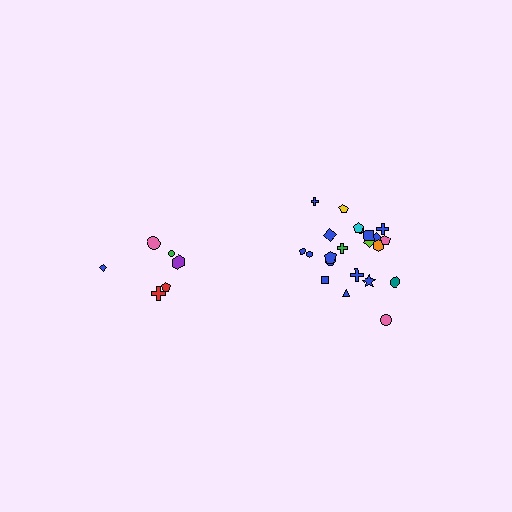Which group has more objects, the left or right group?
The right group.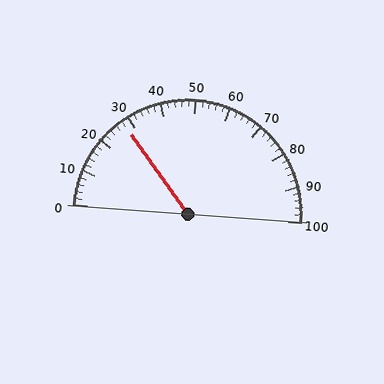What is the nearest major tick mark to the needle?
The nearest major tick mark is 30.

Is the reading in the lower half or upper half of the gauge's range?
The reading is in the lower half of the range (0 to 100).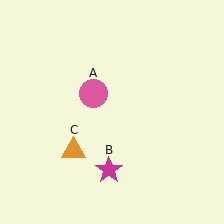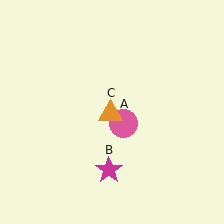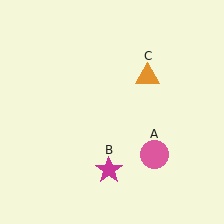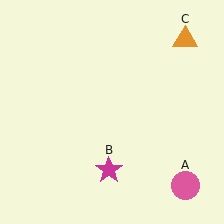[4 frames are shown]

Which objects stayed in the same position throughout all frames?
Magenta star (object B) remained stationary.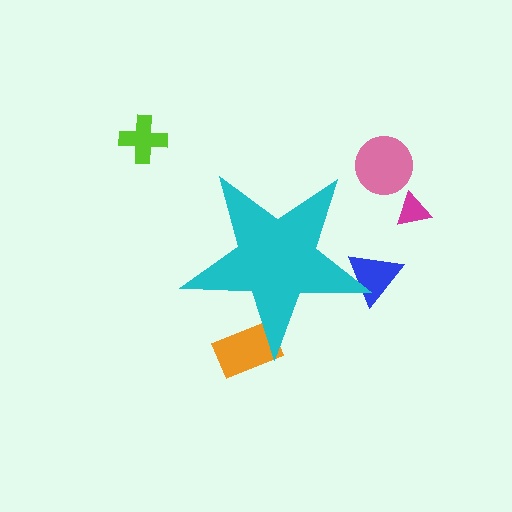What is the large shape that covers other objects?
A cyan star.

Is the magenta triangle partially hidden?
No, the magenta triangle is fully visible.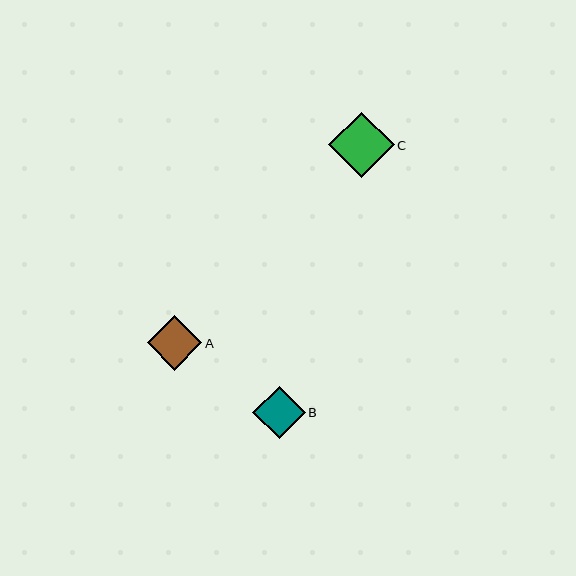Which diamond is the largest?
Diamond C is the largest with a size of approximately 65 pixels.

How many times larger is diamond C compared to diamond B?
Diamond C is approximately 1.3 times the size of diamond B.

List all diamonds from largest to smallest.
From largest to smallest: C, A, B.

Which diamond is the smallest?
Diamond B is the smallest with a size of approximately 52 pixels.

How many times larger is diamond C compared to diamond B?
Diamond C is approximately 1.3 times the size of diamond B.